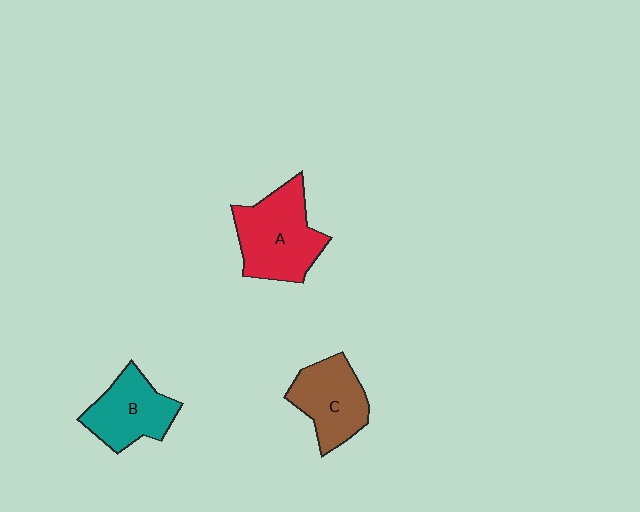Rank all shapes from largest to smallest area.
From largest to smallest: A (red), C (brown), B (teal).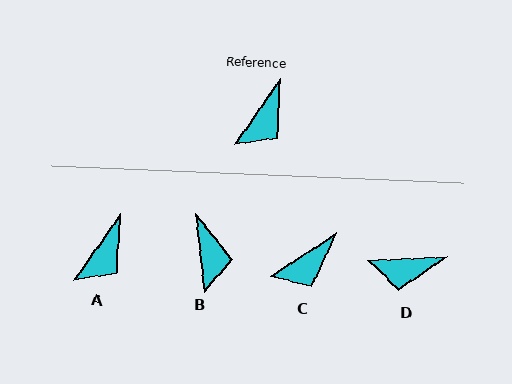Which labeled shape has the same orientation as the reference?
A.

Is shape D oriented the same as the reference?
No, it is off by about 52 degrees.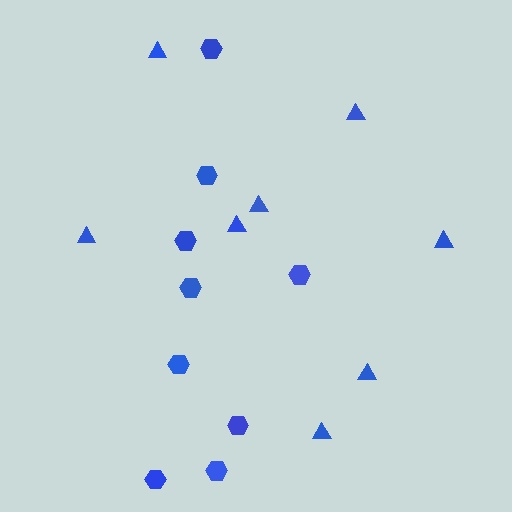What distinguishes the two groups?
There are 2 groups: one group of triangles (8) and one group of hexagons (9).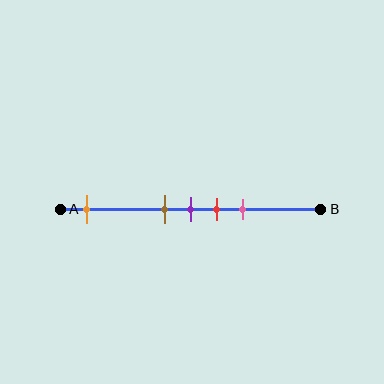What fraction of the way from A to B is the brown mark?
The brown mark is approximately 40% (0.4) of the way from A to B.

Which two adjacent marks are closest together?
The brown and purple marks are the closest adjacent pair.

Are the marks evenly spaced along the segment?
No, the marks are not evenly spaced.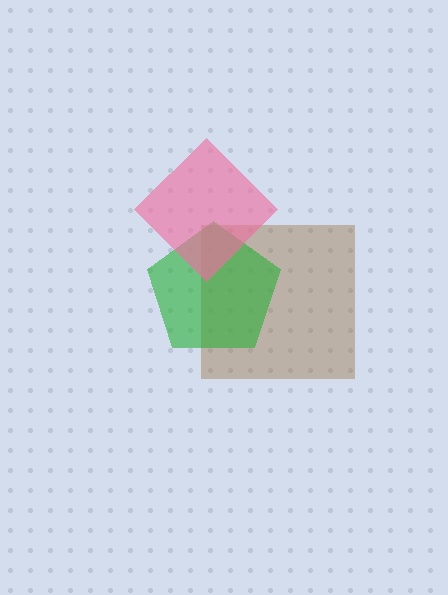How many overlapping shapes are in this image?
There are 3 overlapping shapes in the image.